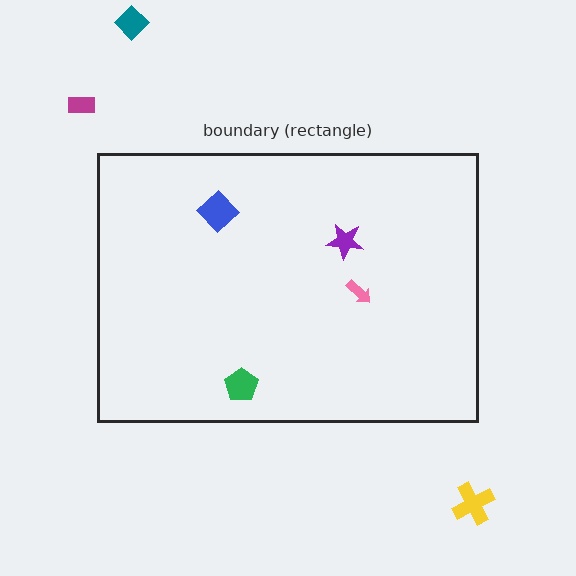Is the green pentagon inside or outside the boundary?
Inside.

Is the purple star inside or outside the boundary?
Inside.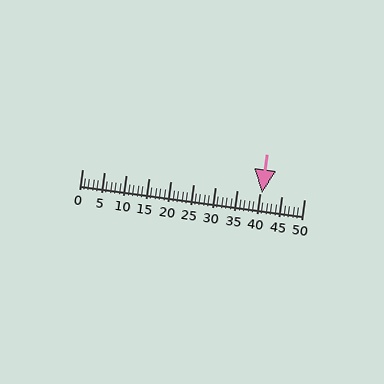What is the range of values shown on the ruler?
The ruler shows values from 0 to 50.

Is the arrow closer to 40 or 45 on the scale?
The arrow is closer to 40.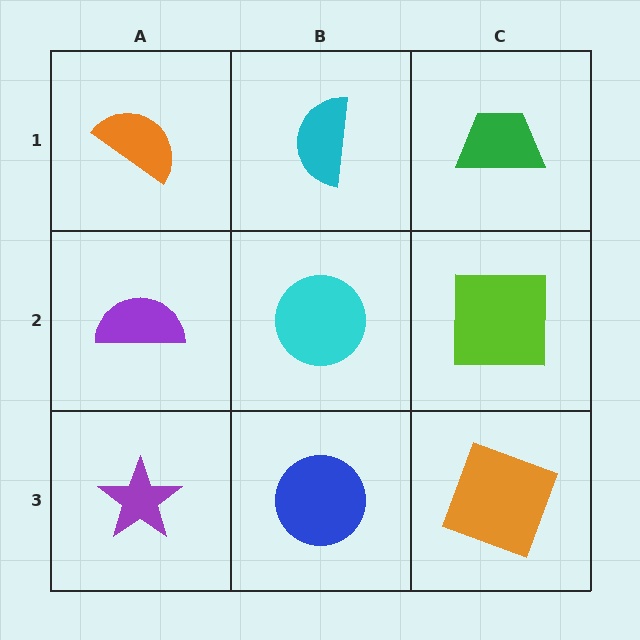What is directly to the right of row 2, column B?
A lime square.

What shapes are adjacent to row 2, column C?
A green trapezoid (row 1, column C), an orange square (row 3, column C), a cyan circle (row 2, column B).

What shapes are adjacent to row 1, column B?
A cyan circle (row 2, column B), an orange semicircle (row 1, column A), a green trapezoid (row 1, column C).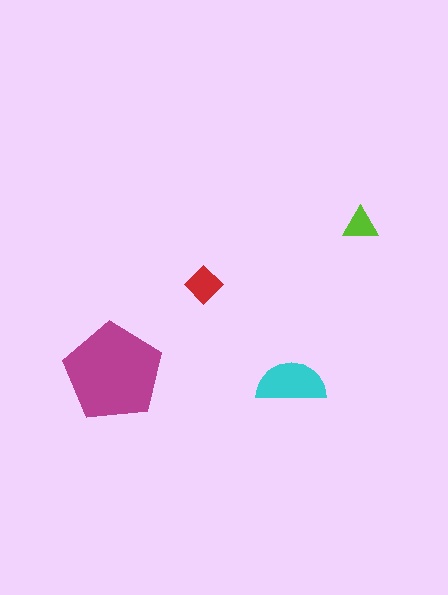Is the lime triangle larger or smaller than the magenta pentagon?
Smaller.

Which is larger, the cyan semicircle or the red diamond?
The cyan semicircle.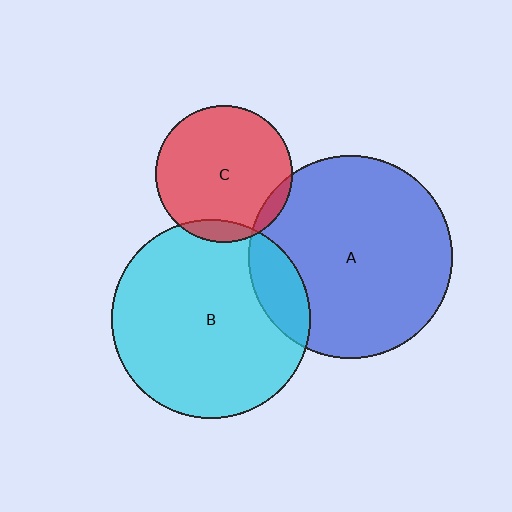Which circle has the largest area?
Circle A (blue).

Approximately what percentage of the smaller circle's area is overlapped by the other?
Approximately 5%.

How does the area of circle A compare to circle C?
Approximately 2.2 times.